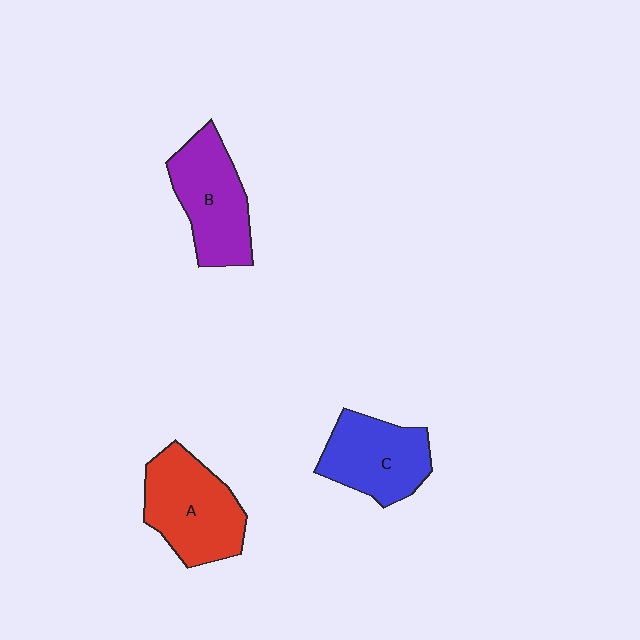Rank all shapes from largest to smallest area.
From largest to smallest: A (red), B (purple), C (blue).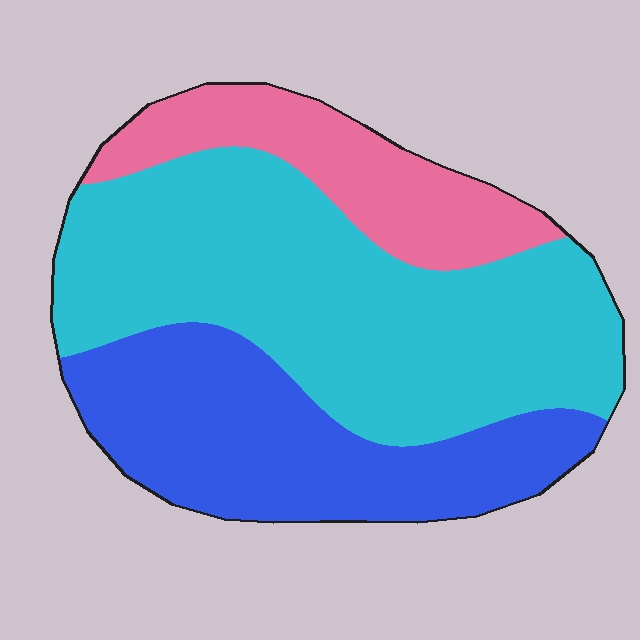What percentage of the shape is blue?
Blue takes up about one third (1/3) of the shape.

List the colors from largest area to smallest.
From largest to smallest: cyan, blue, pink.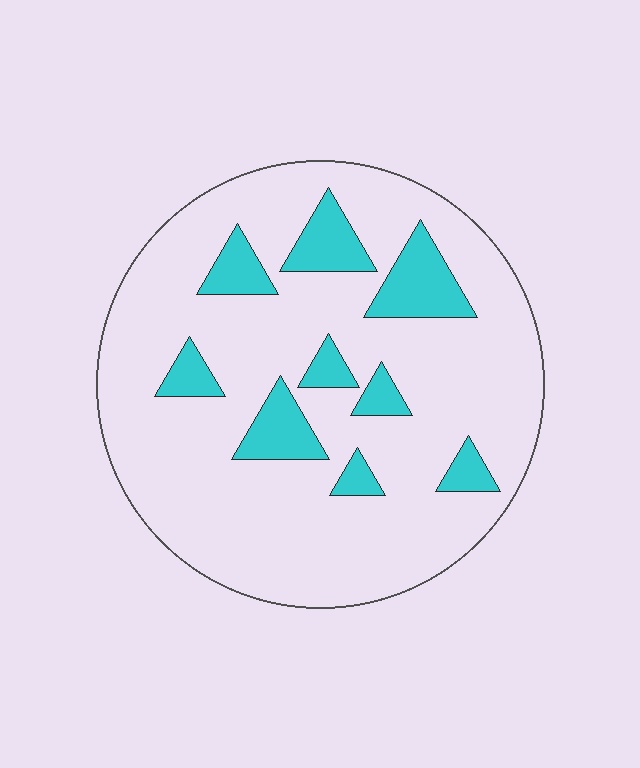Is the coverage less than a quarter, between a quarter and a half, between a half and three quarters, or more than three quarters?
Less than a quarter.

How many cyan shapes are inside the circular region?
9.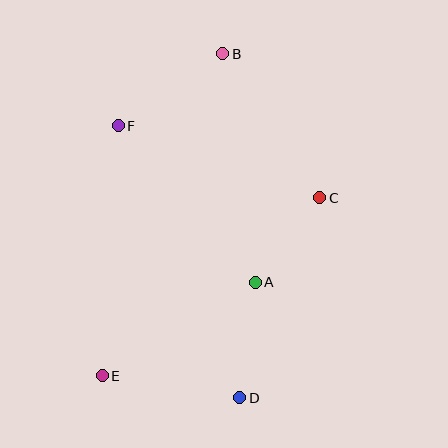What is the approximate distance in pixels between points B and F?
The distance between B and F is approximately 127 pixels.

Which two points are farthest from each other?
Points B and D are farthest from each other.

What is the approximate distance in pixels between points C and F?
The distance between C and F is approximately 214 pixels.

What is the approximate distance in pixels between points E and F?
The distance between E and F is approximately 250 pixels.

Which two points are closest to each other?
Points A and C are closest to each other.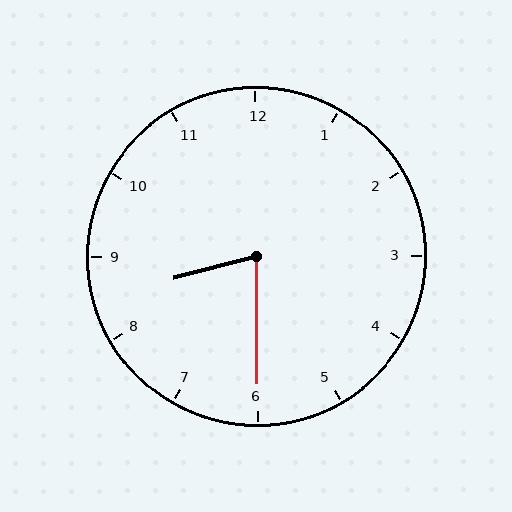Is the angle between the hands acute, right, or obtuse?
It is acute.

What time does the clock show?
8:30.